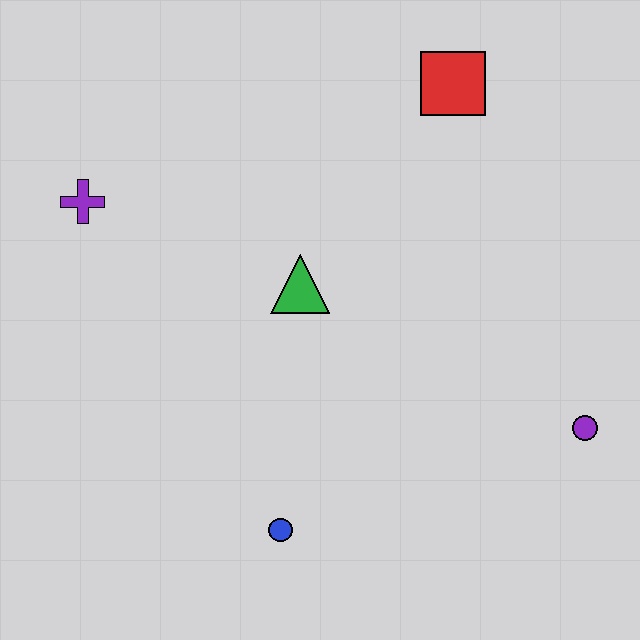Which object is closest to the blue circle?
The green triangle is closest to the blue circle.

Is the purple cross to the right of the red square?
No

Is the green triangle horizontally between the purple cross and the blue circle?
No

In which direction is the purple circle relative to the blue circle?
The purple circle is to the right of the blue circle.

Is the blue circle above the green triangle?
No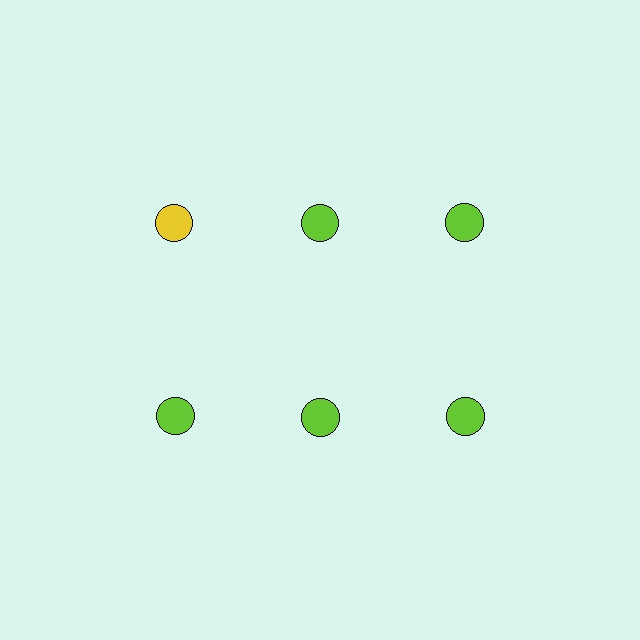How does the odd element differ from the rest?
It has a different color: yellow instead of lime.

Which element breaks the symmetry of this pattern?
The yellow circle in the top row, leftmost column breaks the symmetry. All other shapes are lime circles.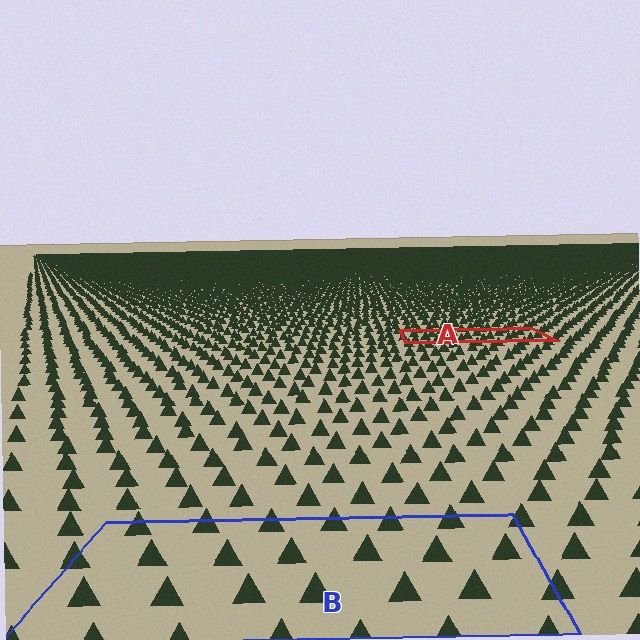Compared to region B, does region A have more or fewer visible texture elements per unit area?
Region A has more texture elements per unit area — they are packed more densely because it is farther away.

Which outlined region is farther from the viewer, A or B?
Region A is farther from the viewer — the texture elements inside it appear smaller and more densely packed.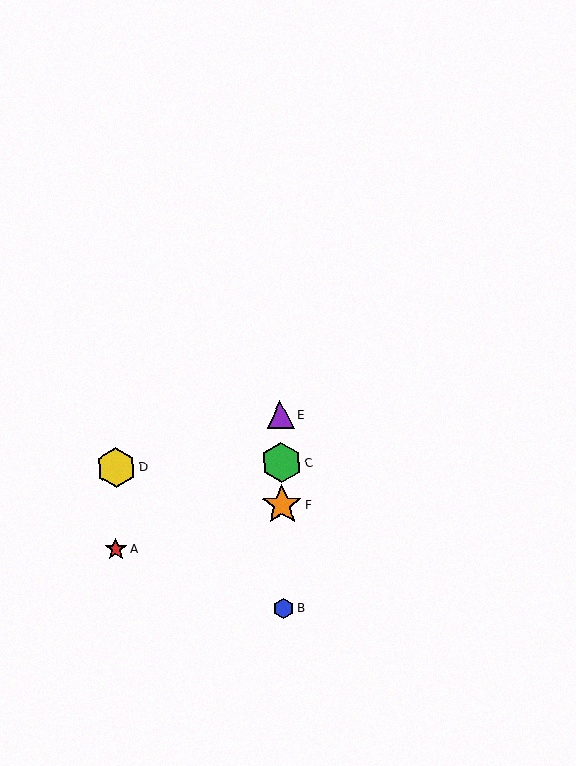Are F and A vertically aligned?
No, F is at x≈282 and A is at x≈116.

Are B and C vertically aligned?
Yes, both are at x≈284.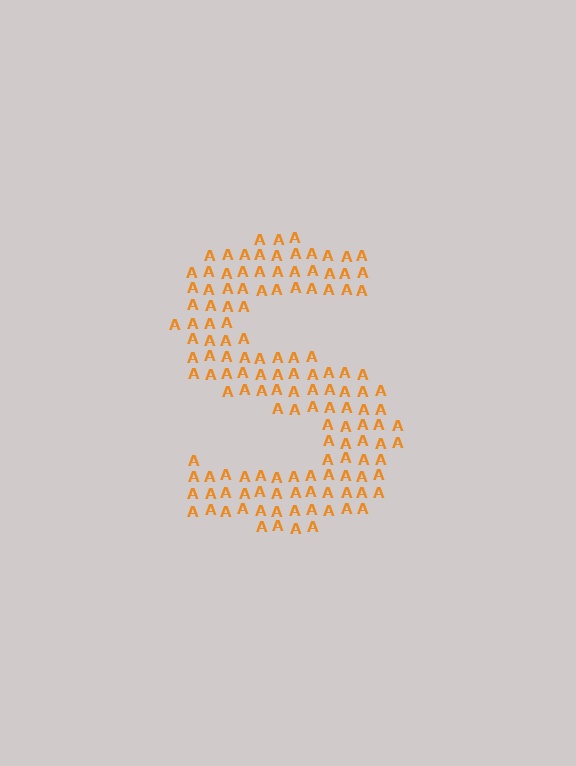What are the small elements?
The small elements are letter A's.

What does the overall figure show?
The overall figure shows the letter S.